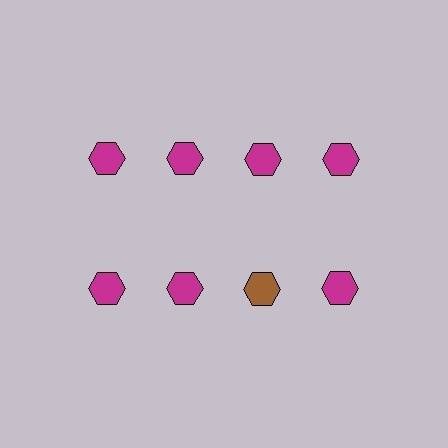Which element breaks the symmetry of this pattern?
The brown hexagon in the second row, center column breaks the symmetry. All other shapes are magenta hexagons.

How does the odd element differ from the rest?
It has a different color: brown instead of magenta.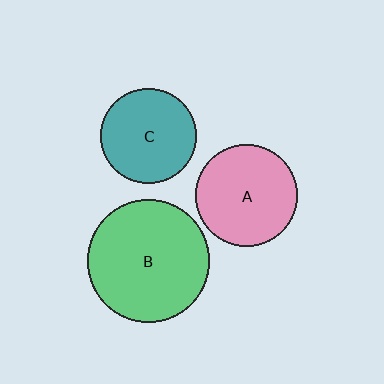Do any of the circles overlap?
No, none of the circles overlap.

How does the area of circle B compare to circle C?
Approximately 1.6 times.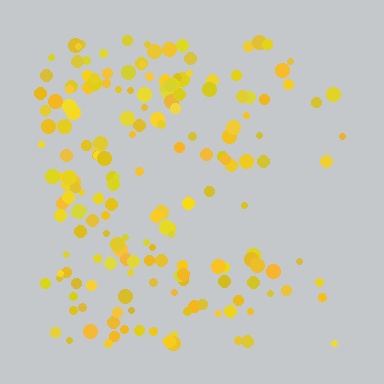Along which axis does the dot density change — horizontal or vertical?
Horizontal.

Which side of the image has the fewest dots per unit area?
The right.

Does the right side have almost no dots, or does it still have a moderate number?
Still a moderate number, just noticeably fewer than the left.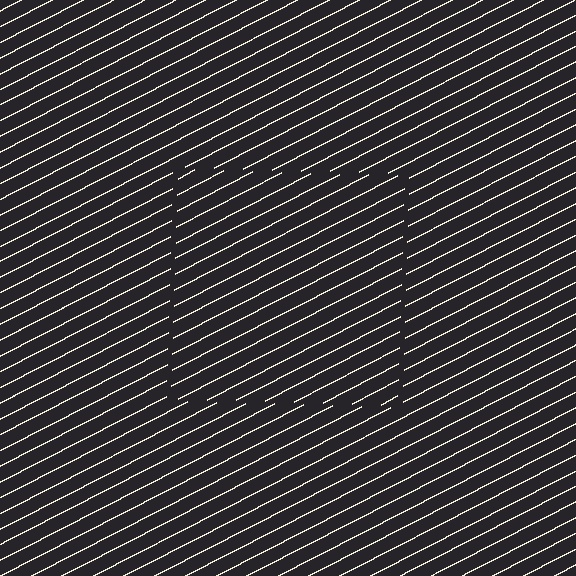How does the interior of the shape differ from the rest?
The interior of the shape contains the same grating, shifted by half a period — the contour is defined by the phase discontinuity where line-ends from the inner and outer gratings abut.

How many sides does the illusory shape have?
4 sides — the line-ends trace a square.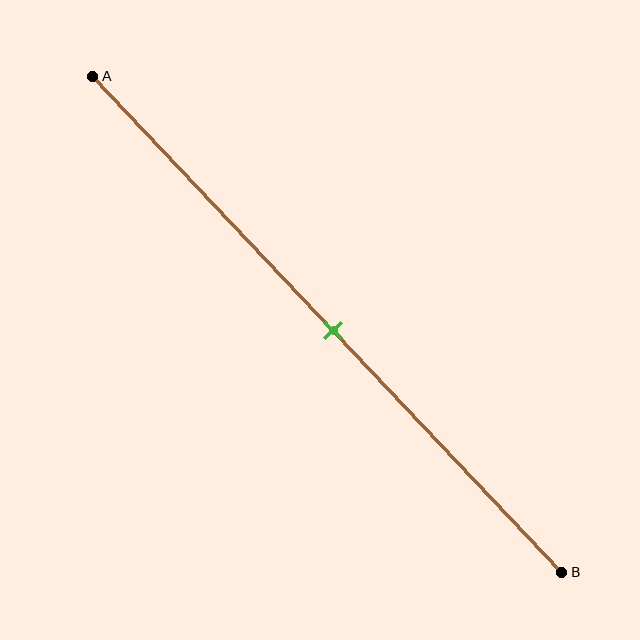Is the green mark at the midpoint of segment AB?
Yes, the mark is approximately at the midpoint.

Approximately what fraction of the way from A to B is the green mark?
The green mark is approximately 50% of the way from A to B.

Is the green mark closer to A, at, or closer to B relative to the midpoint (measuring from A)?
The green mark is approximately at the midpoint of segment AB.